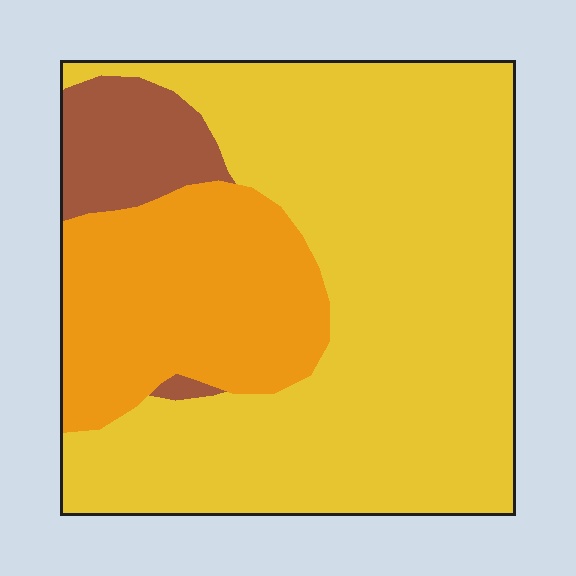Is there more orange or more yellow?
Yellow.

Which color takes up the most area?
Yellow, at roughly 65%.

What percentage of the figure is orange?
Orange covers 25% of the figure.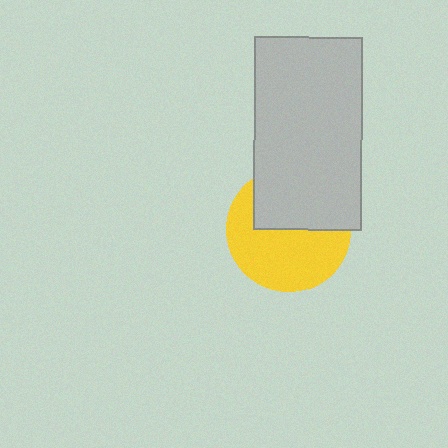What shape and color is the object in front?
The object in front is a light gray rectangle.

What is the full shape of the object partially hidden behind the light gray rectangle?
The partially hidden object is a yellow circle.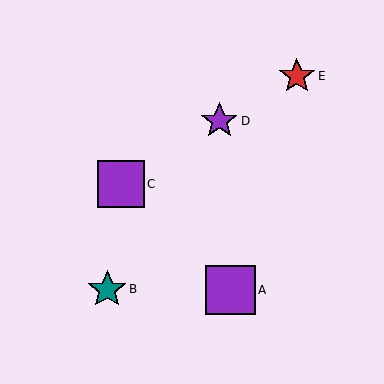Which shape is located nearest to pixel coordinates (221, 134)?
The purple star (labeled D) at (219, 121) is nearest to that location.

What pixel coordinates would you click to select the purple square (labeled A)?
Click at (230, 290) to select the purple square A.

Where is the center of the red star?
The center of the red star is at (297, 76).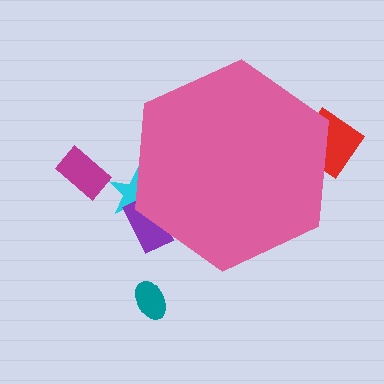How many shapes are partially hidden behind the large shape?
3 shapes are partially hidden.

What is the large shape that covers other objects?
A pink hexagon.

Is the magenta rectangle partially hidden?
No, the magenta rectangle is fully visible.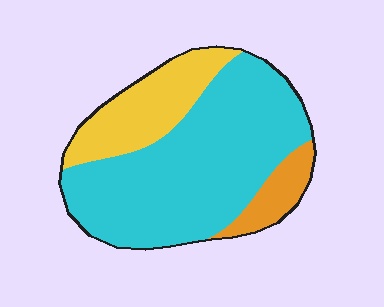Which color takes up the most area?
Cyan, at roughly 70%.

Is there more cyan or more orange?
Cyan.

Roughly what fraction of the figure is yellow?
Yellow covers around 25% of the figure.